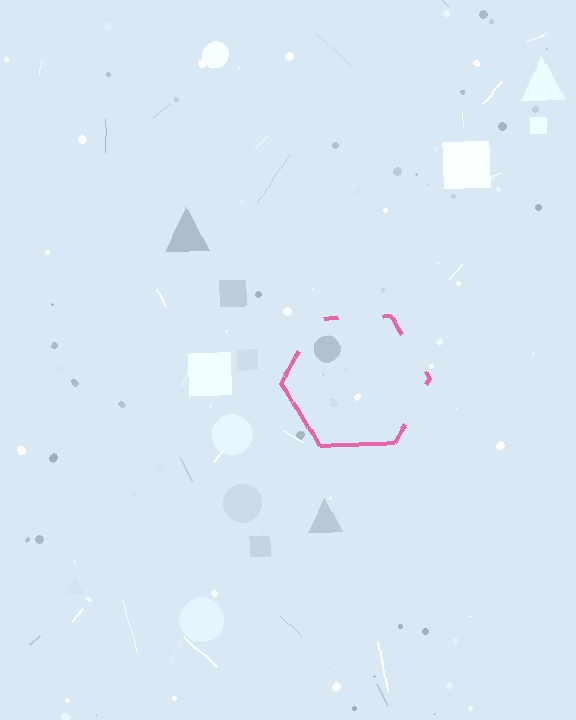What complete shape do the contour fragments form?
The contour fragments form a hexagon.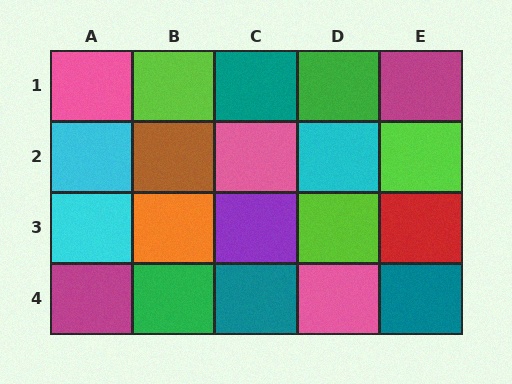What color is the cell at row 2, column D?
Cyan.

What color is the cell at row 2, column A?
Cyan.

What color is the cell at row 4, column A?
Magenta.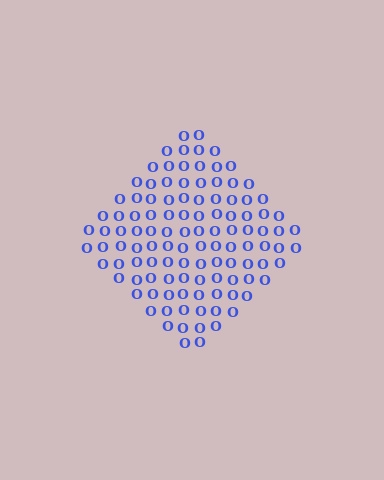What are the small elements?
The small elements are letter O's.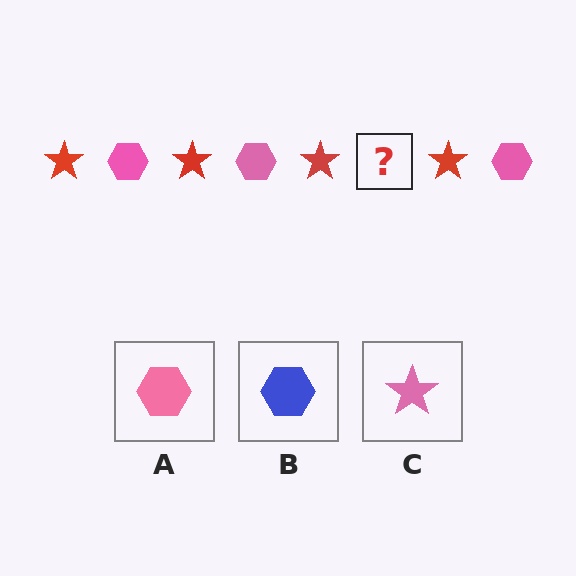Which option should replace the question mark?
Option A.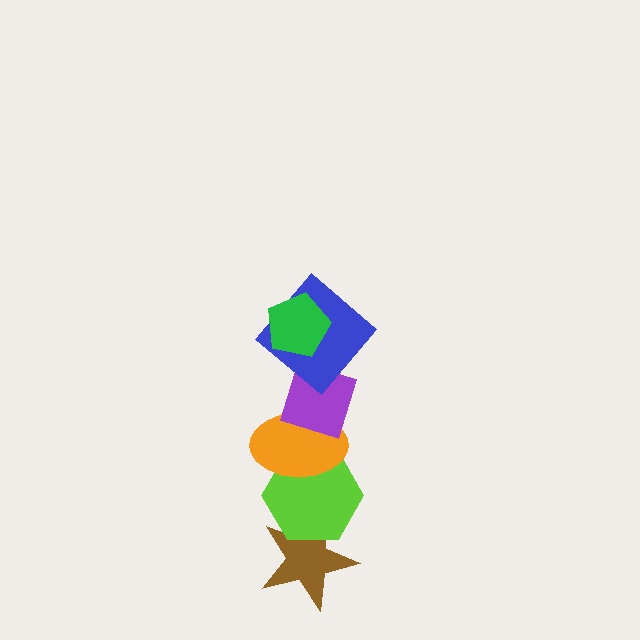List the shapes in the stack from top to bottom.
From top to bottom: the green pentagon, the blue diamond, the purple diamond, the orange ellipse, the lime hexagon, the brown star.